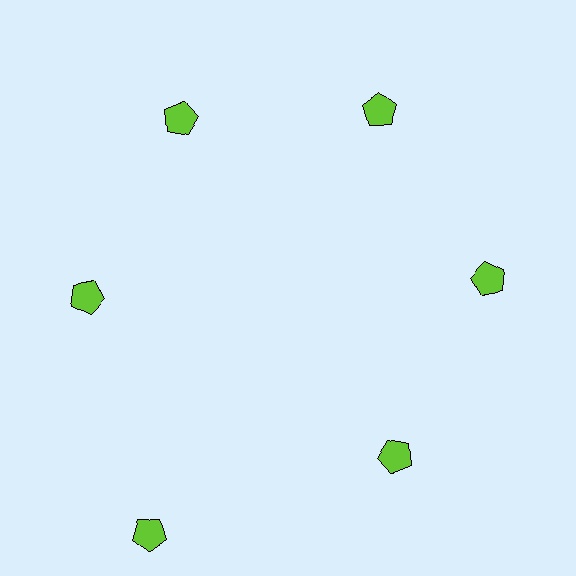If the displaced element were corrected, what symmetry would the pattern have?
It would have 6-fold rotational symmetry — the pattern would map onto itself every 60 degrees.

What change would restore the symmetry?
The symmetry would be restored by moving it inward, back onto the ring so that all 6 pentagons sit at equal angles and equal distance from the center.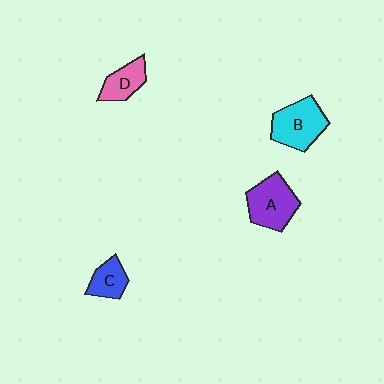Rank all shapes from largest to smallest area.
From largest to smallest: B (cyan), A (purple), D (pink), C (blue).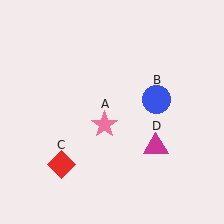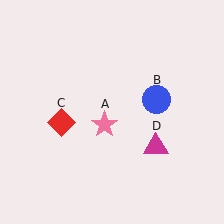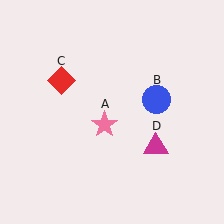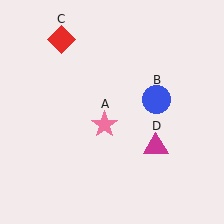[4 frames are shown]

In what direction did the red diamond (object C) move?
The red diamond (object C) moved up.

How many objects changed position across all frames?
1 object changed position: red diamond (object C).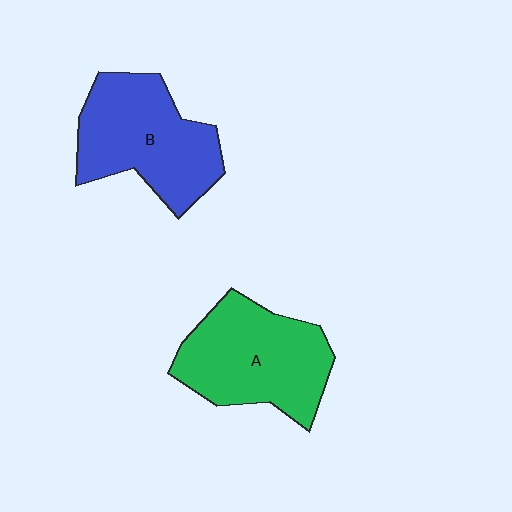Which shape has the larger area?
Shape A (green).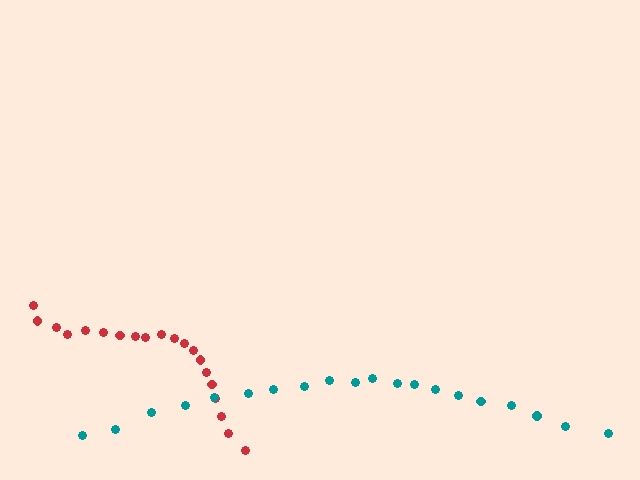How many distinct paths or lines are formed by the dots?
There are 2 distinct paths.